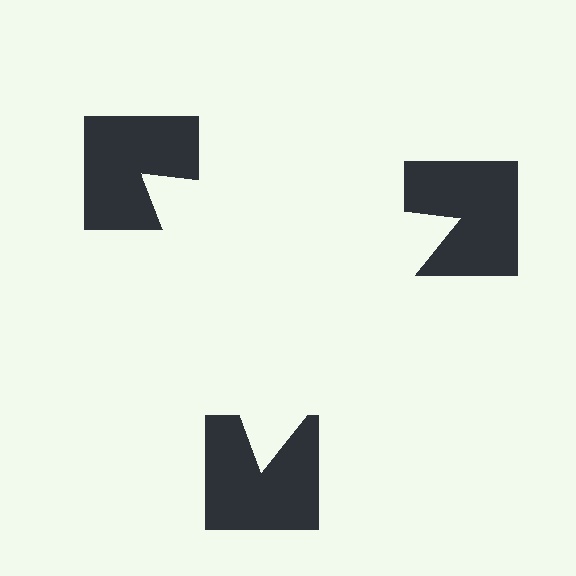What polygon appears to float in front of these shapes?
An illusory triangle — its edges are inferred from the aligned wedge cuts in the notched squares, not physically drawn.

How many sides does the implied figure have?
3 sides.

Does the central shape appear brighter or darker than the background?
It typically appears slightly brighter than the background, even though no actual brightness change is drawn.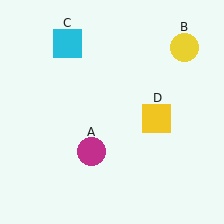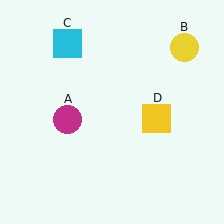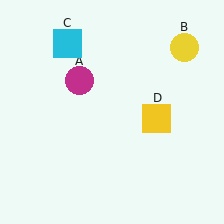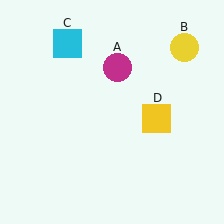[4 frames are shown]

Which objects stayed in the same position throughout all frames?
Yellow circle (object B) and cyan square (object C) and yellow square (object D) remained stationary.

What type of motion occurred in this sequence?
The magenta circle (object A) rotated clockwise around the center of the scene.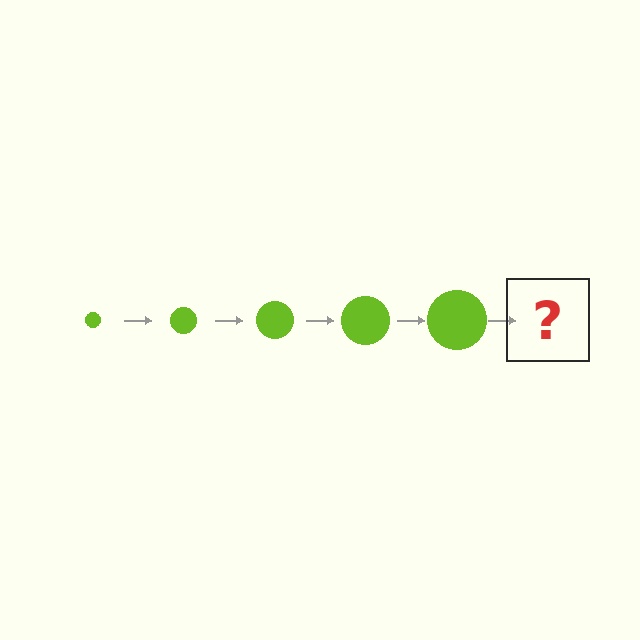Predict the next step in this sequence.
The next step is a lime circle, larger than the previous one.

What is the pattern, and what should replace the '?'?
The pattern is that the circle gets progressively larger each step. The '?' should be a lime circle, larger than the previous one.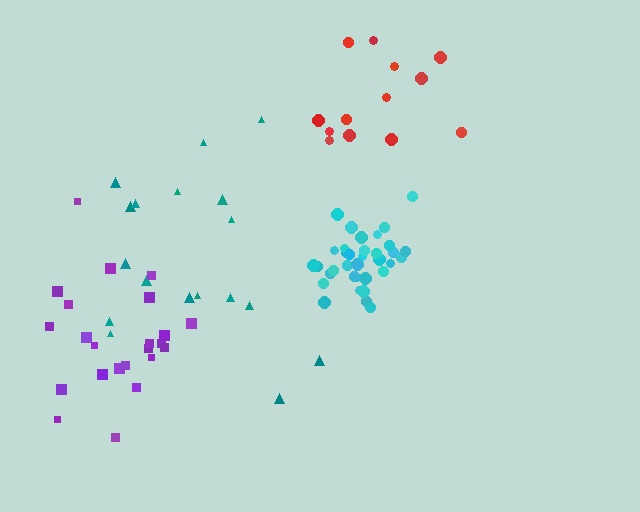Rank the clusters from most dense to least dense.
cyan, purple, red, teal.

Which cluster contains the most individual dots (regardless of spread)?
Cyan (35).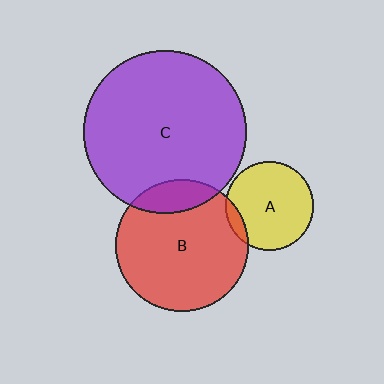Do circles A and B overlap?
Yes.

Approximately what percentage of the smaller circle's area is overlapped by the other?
Approximately 10%.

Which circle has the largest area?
Circle C (purple).